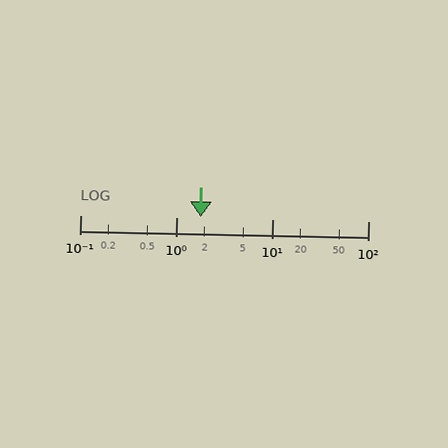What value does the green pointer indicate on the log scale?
The pointer indicates approximately 1.8.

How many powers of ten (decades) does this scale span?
The scale spans 3 decades, from 0.1 to 100.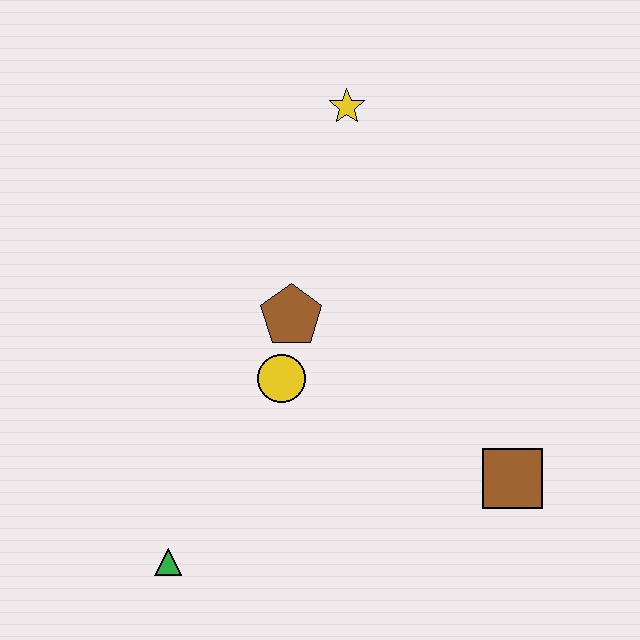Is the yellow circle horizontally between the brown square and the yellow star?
No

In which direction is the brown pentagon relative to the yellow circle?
The brown pentagon is above the yellow circle.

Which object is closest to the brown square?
The yellow circle is closest to the brown square.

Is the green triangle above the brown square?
No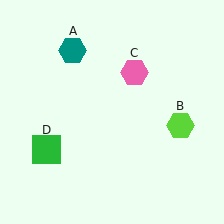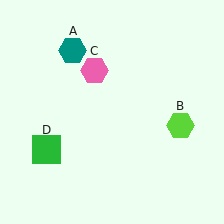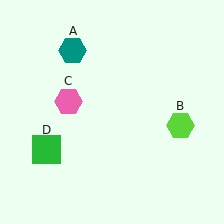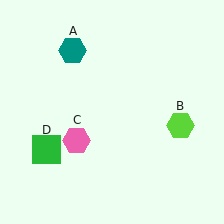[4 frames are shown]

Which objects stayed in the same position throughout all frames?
Teal hexagon (object A) and lime hexagon (object B) and green square (object D) remained stationary.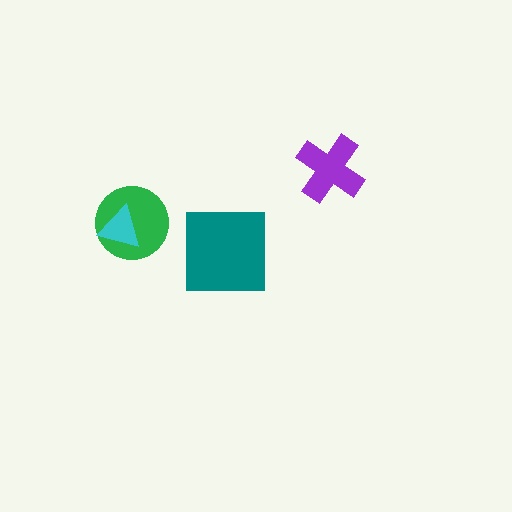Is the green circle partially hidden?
Yes, it is partially covered by another shape.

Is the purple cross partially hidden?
No, no other shape covers it.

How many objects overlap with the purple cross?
0 objects overlap with the purple cross.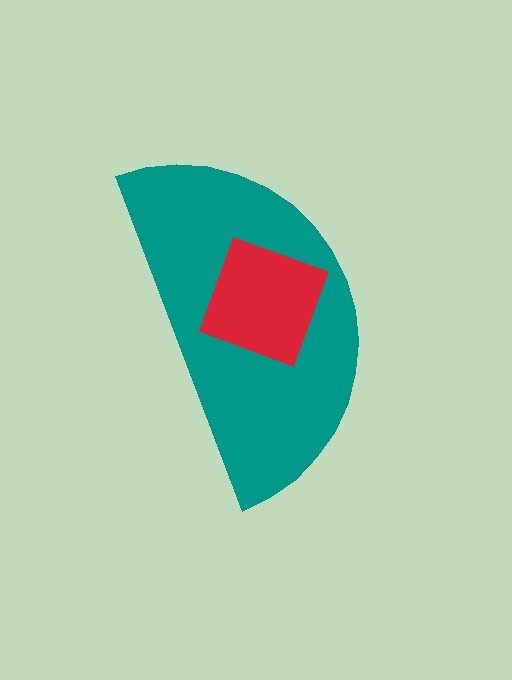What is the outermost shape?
The teal semicircle.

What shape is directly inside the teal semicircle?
The red square.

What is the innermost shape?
The red square.